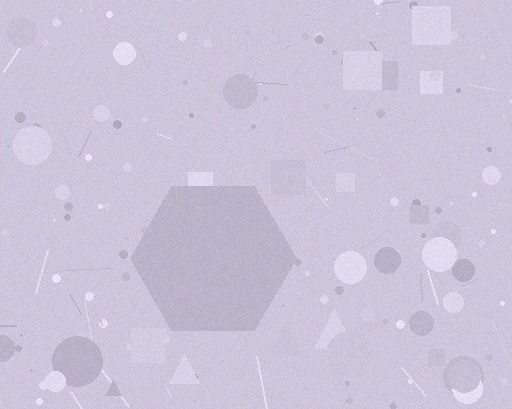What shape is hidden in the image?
A hexagon is hidden in the image.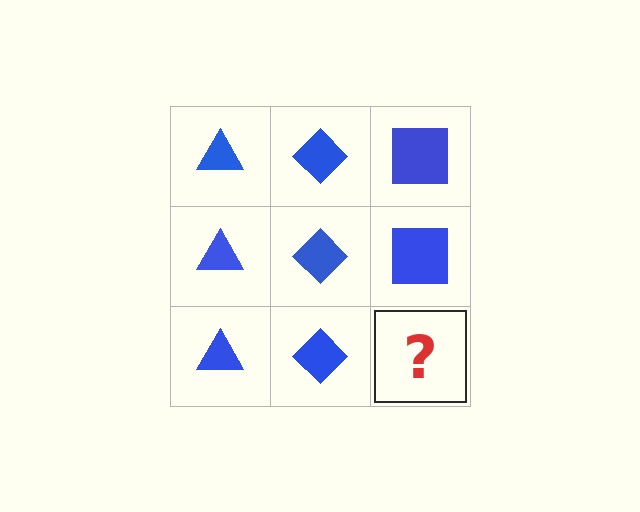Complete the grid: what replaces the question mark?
The question mark should be replaced with a blue square.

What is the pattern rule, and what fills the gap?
The rule is that each column has a consistent shape. The gap should be filled with a blue square.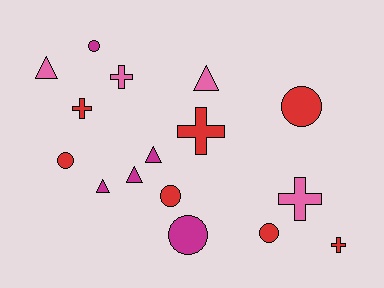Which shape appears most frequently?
Circle, with 6 objects.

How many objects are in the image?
There are 16 objects.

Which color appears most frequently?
Red, with 7 objects.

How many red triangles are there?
There are no red triangles.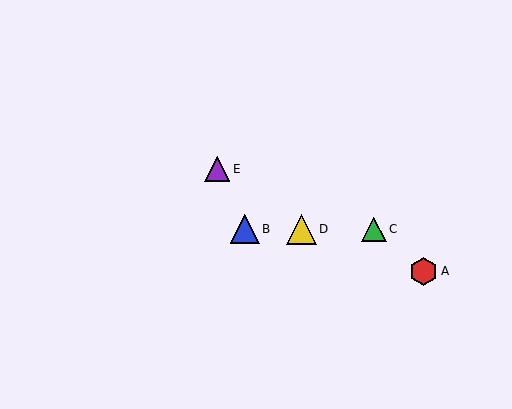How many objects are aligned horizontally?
3 objects (B, C, D) are aligned horizontally.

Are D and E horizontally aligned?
No, D is at y≈229 and E is at y≈169.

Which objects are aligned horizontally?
Objects B, C, D are aligned horizontally.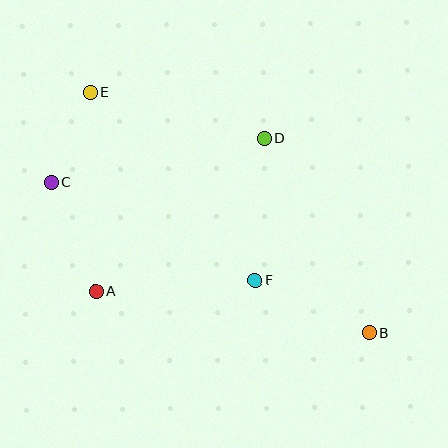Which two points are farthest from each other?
Points B and E are farthest from each other.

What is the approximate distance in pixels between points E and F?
The distance between E and F is approximately 250 pixels.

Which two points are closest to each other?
Points C and E are closest to each other.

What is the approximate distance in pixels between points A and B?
The distance between A and B is approximately 276 pixels.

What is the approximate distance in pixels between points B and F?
The distance between B and F is approximately 125 pixels.